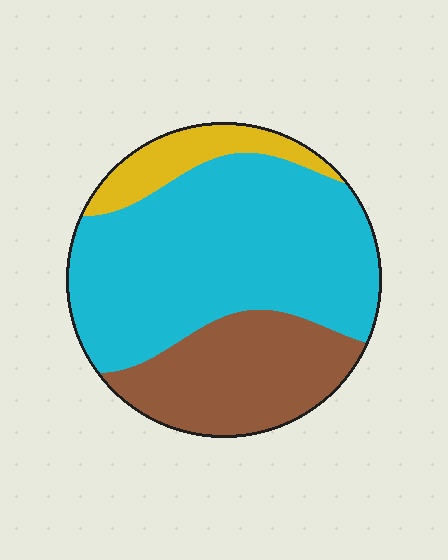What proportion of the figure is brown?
Brown takes up between a quarter and a half of the figure.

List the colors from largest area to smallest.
From largest to smallest: cyan, brown, yellow.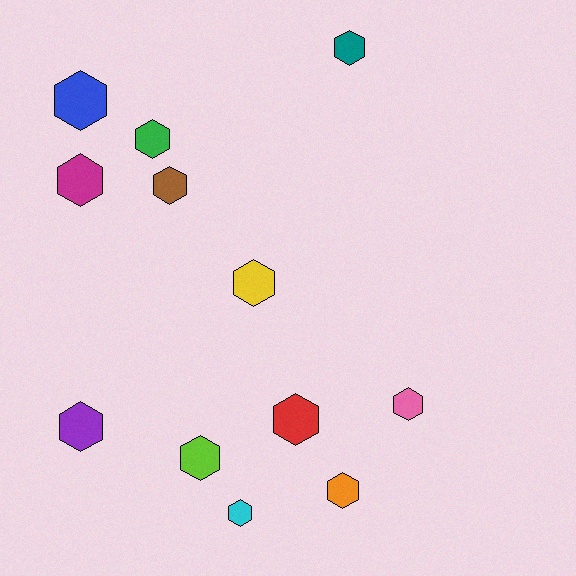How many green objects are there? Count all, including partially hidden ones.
There is 1 green object.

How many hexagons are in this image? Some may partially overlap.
There are 12 hexagons.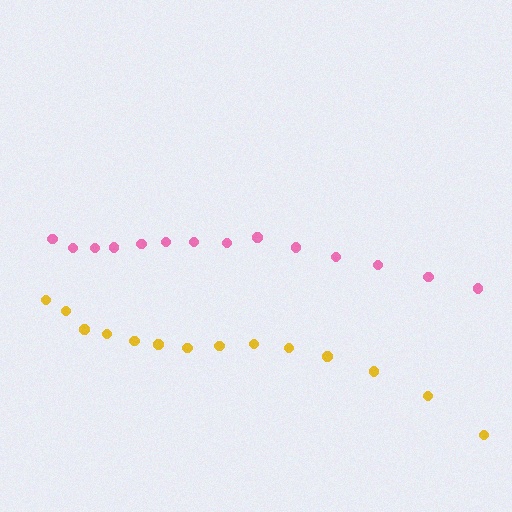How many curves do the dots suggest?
There are 2 distinct paths.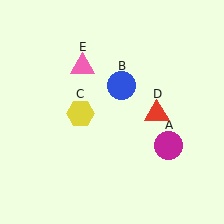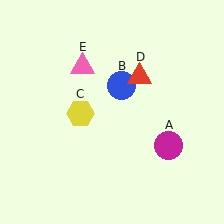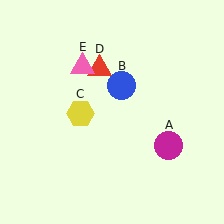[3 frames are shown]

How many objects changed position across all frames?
1 object changed position: red triangle (object D).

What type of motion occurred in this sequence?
The red triangle (object D) rotated counterclockwise around the center of the scene.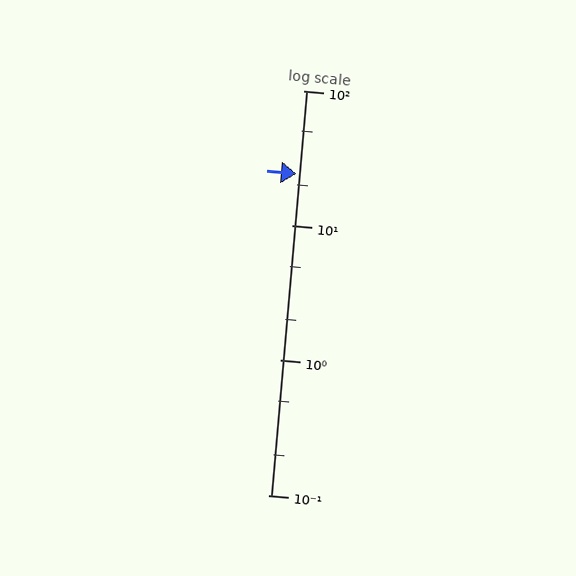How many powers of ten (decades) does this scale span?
The scale spans 3 decades, from 0.1 to 100.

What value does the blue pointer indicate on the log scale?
The pointer indicates approximately 24.